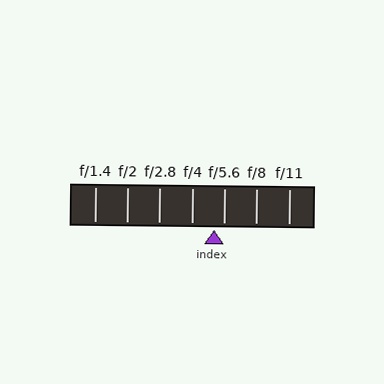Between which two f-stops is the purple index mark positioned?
The index mark is between f/4 and f/5.6.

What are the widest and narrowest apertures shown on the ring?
The widest aperture shown is f/1.4 and the narrowest is f/11.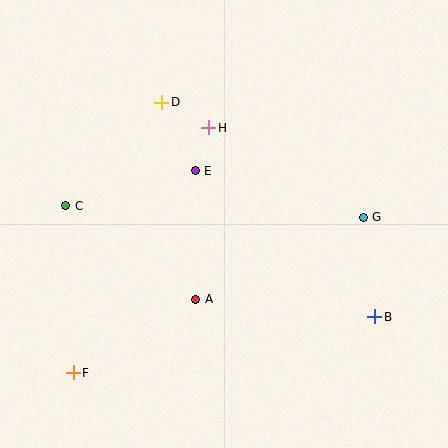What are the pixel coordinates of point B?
Point B is at (375, 317).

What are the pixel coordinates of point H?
Point H is at (209, 128).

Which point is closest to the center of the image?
Point E at (195, 171) is closest to the center.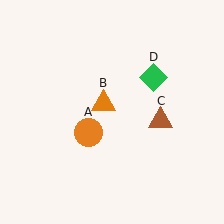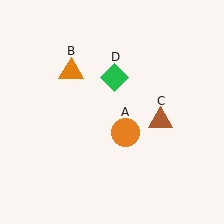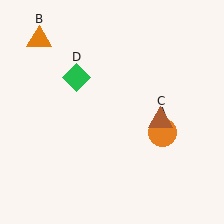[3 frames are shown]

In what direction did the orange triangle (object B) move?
The orange triangle (object B) moved up and to the left.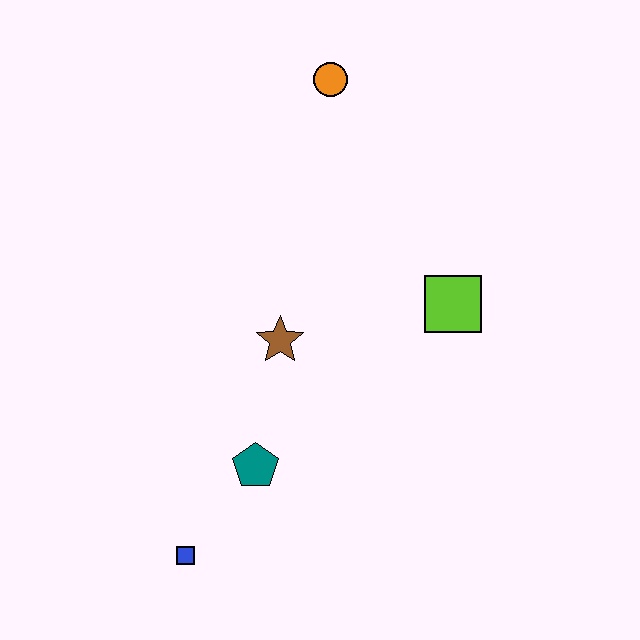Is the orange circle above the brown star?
Yes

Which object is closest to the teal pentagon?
The blue square is closest to the teal pentagon.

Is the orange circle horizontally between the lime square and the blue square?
Yes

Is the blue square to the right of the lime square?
No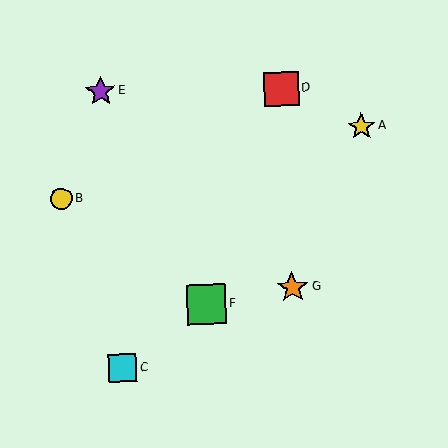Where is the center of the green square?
The center of the green square is at (206, 304).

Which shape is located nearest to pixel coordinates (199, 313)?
The green square (labeled F) at (206, 304) is nearest to that location.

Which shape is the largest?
The green square (labeled F) is the largest.